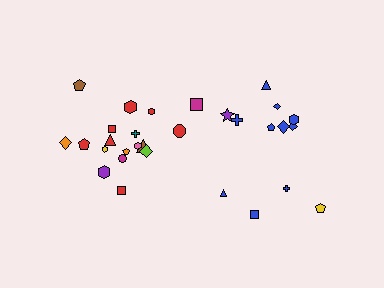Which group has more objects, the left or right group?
The left group.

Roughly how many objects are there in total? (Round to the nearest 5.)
Roughly 30 objects in total.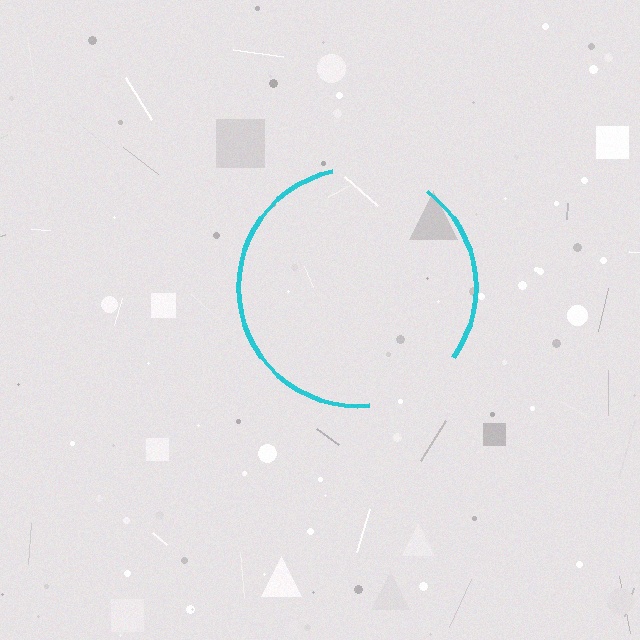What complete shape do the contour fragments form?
The contour fragments form a circle.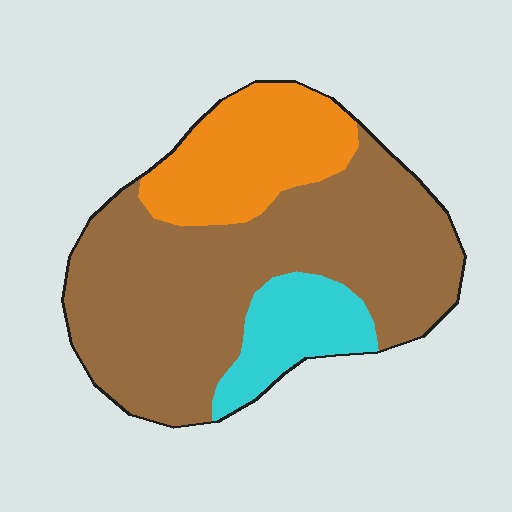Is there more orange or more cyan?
Orange.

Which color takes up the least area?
Cyan, at roughly 15%.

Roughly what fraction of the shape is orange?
Orange takes up between a sixth and a third of the shape.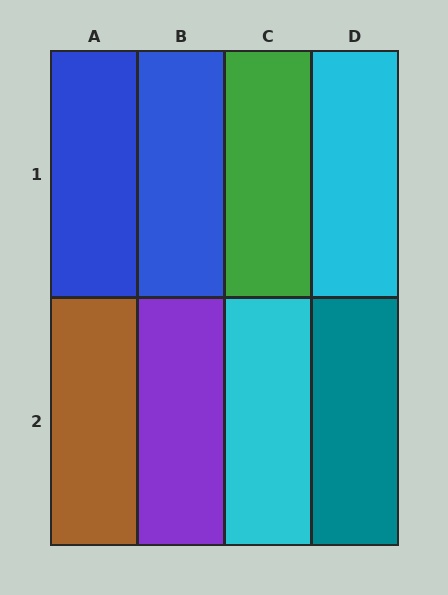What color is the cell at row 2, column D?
Teal.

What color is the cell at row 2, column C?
Cyan.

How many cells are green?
1 cell is green.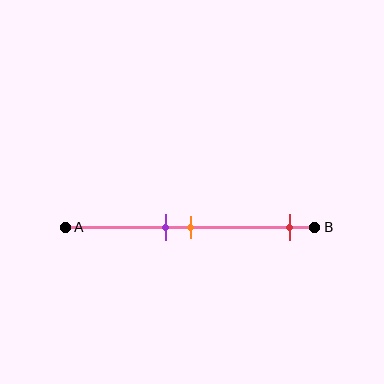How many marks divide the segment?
There are 3 marks dividing the segment.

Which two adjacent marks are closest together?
The purple and orange marks are the closest adjacent pair.